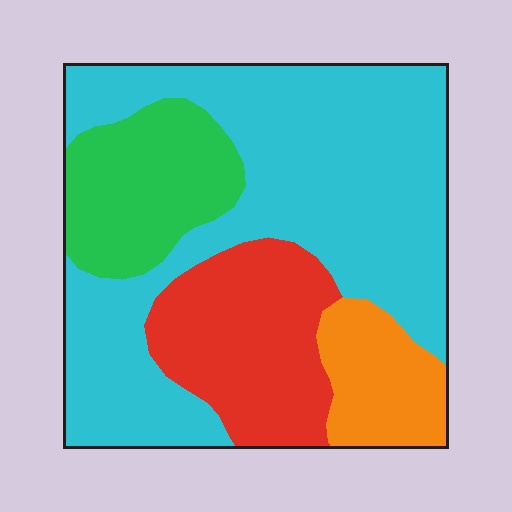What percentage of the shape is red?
Red covers roughly 20% of the shape.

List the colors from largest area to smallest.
From largest to smallest: cyan, red, green, orange.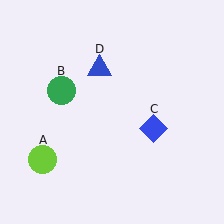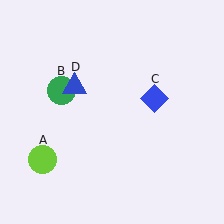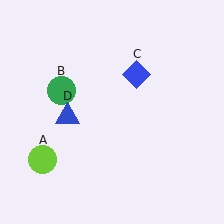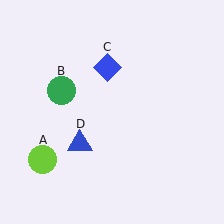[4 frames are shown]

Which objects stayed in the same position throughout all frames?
Lime circle (object A) and green circle (object B) remained stationary.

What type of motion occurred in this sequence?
The blue diamond (object C), blue triangle (object D) rotated counterclockwise around the center of the scene.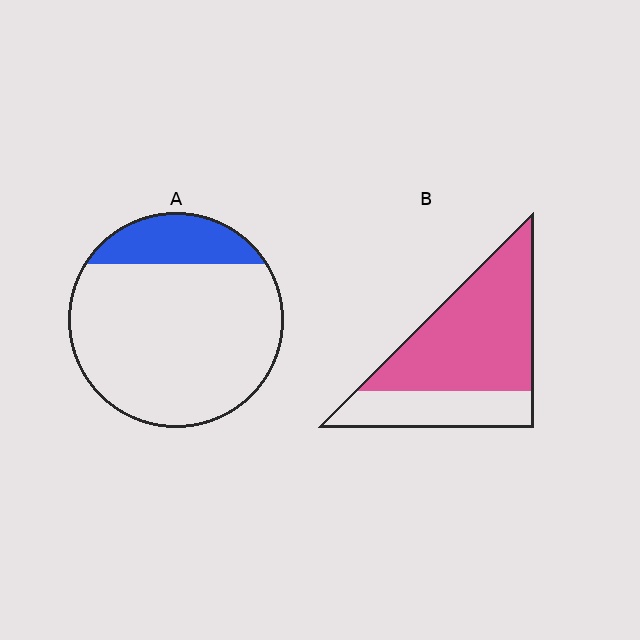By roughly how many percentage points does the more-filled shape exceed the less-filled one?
By roughly 50 percentage points (B over A).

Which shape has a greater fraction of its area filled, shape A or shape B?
Shape B.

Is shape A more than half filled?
No.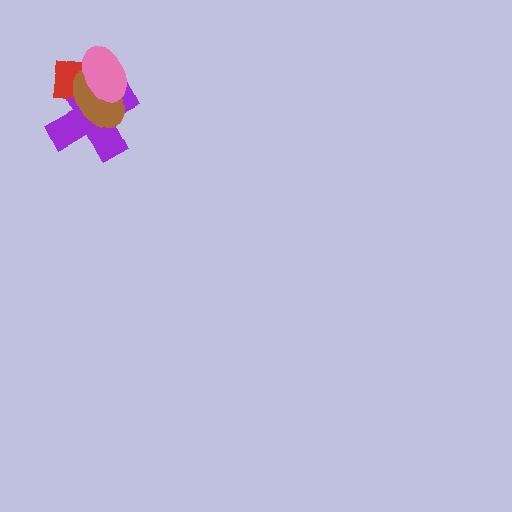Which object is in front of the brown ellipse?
The pink ellipse is in front of the brown ellipse.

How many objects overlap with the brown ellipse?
3 objects overlap with the brown ellipse.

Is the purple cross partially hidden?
Yes, it is partially covered by another shape.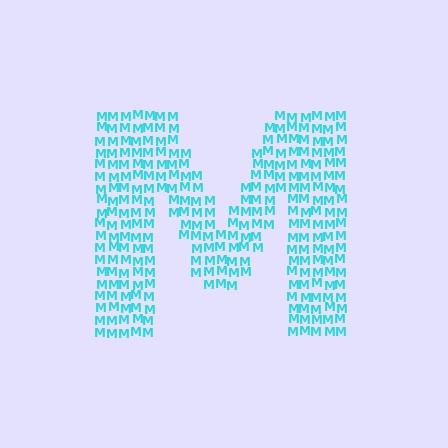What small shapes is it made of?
It is made of small letter M's.